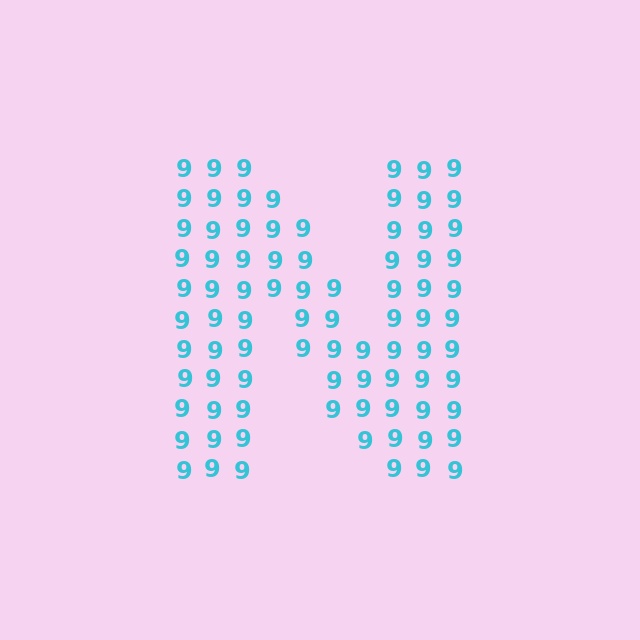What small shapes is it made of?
It is made of small digit 9's.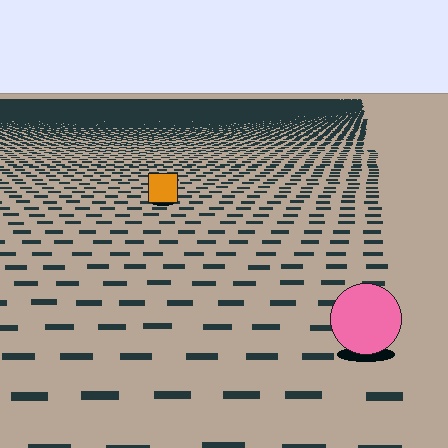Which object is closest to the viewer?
The pink circle is closest. The texture marks near it are larger and more spread out.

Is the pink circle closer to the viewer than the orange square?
Yes. The pink circle is closer — you can tell from the texture gradient: the ground texture is coarser near it.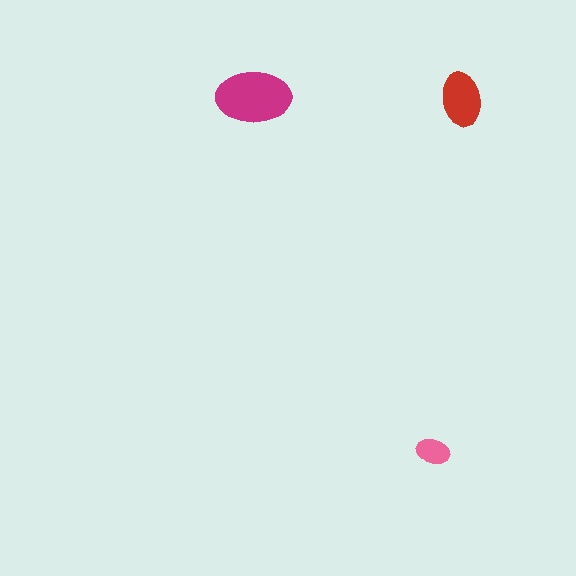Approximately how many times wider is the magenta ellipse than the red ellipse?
About 1.5 times wider.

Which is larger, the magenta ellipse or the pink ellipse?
The magenta one.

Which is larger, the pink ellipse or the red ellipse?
The red one.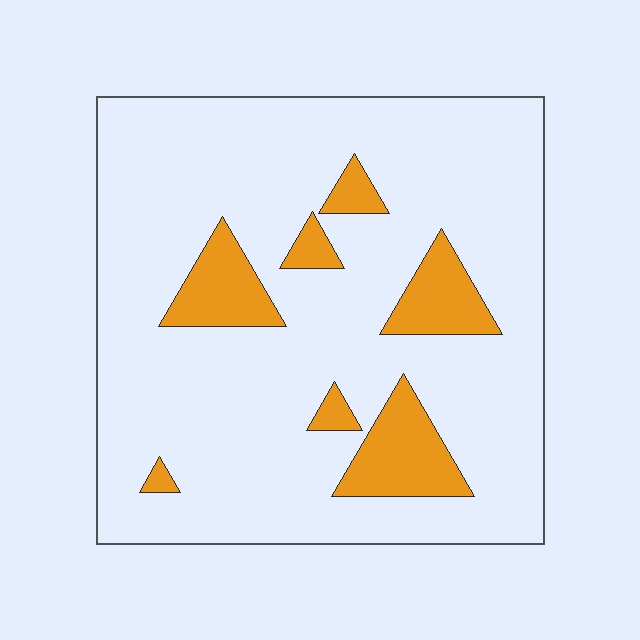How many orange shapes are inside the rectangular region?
7.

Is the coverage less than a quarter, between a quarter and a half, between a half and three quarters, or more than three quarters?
Less than a quarter.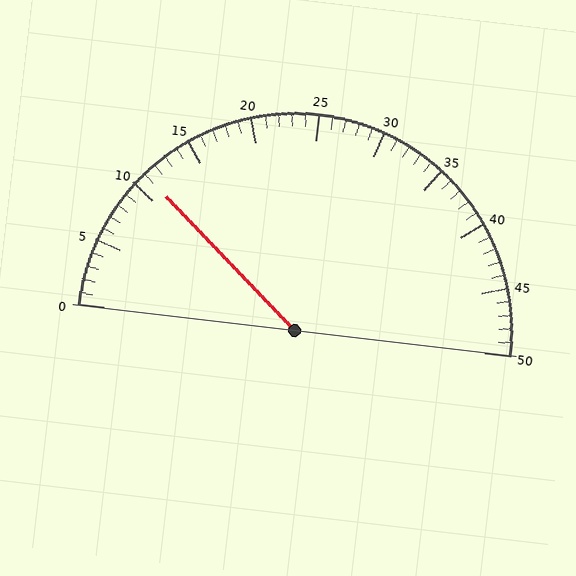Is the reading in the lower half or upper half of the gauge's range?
The reading is in the lower half of the range (0 to 50).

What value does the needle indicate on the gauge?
The needle indicates approximately 11.